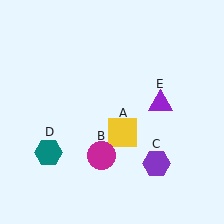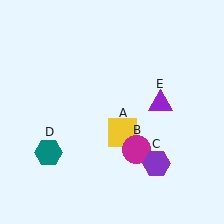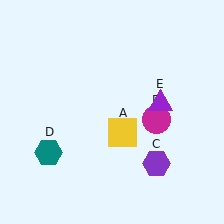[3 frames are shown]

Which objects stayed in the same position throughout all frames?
Yellow square (object A) and purple hexagon (object C) and teal hexagon (object D) and purple triangle (object E) remained stationary.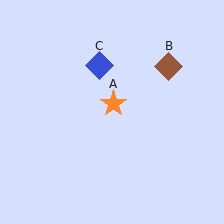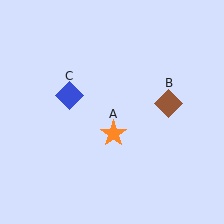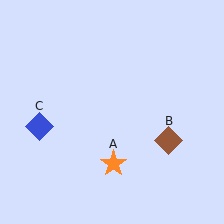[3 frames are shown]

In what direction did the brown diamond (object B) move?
The brown diamond (object B) moved down.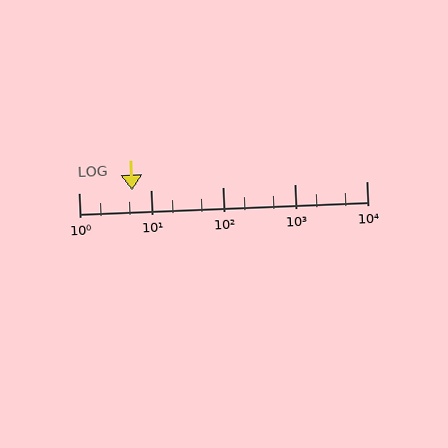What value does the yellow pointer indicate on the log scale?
The pointer indicates approximately 5.6.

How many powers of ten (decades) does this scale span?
The scale spans 4 decades, from 1 to 10000.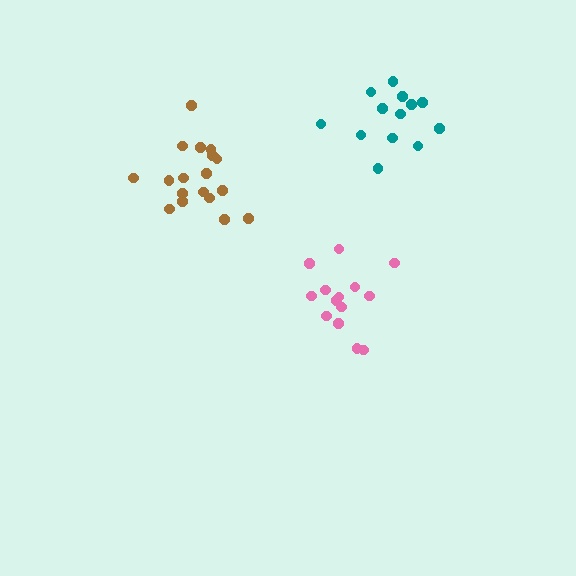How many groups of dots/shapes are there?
There are 3 groups.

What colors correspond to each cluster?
The clusters are colored: teal, brown, pink.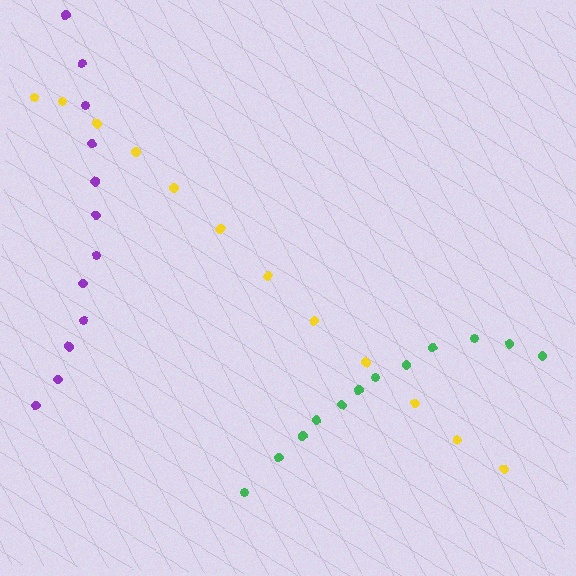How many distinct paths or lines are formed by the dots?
There are 3 distinct paths.